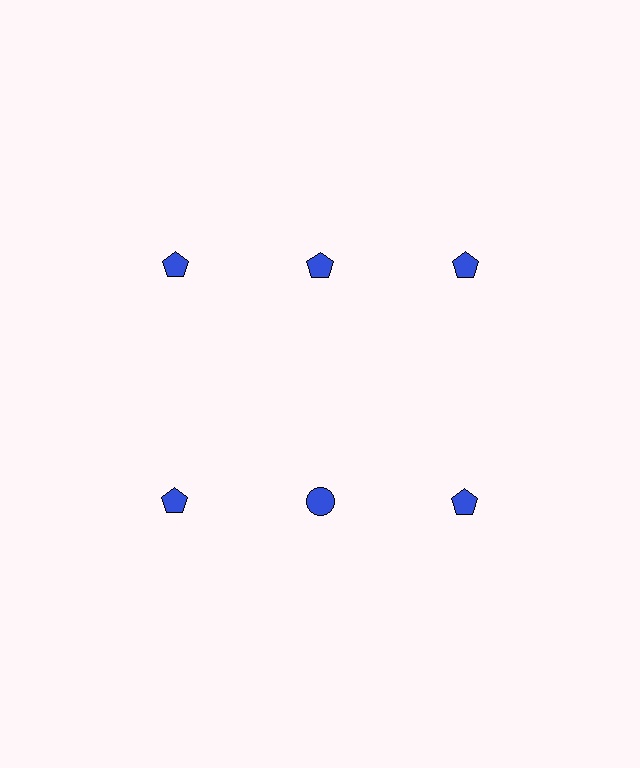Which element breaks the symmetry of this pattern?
The blue circle in the second row, second from left column breaks the symmetry. All other shapes are blue pentagons.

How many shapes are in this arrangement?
There are 6 shapes arranged in a grid pattern.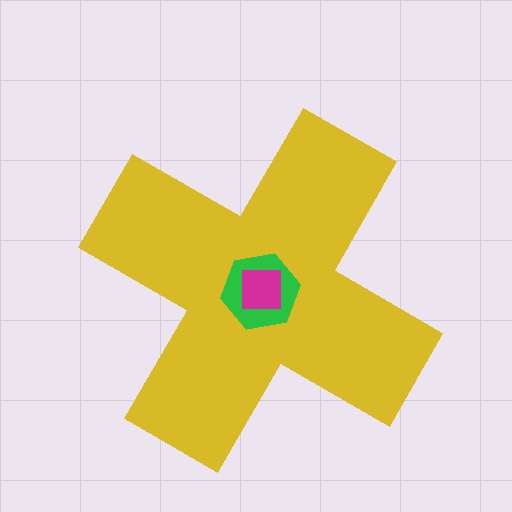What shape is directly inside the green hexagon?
The magenta square.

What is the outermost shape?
The yellow cross.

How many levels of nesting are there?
3.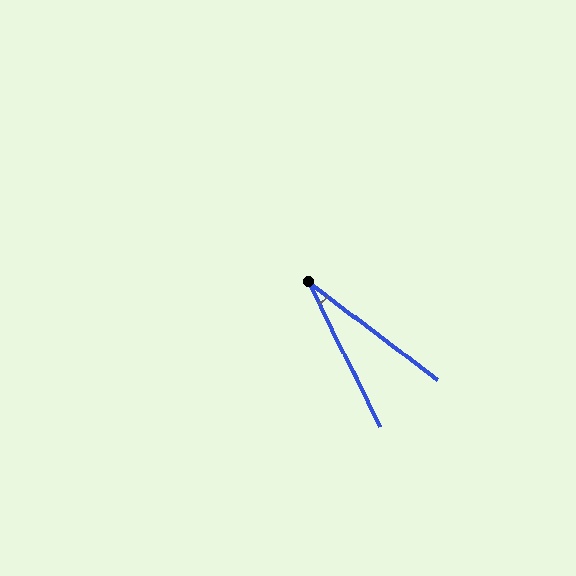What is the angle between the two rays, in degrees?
Approximately 27 degrees.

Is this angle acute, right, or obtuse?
It is acute.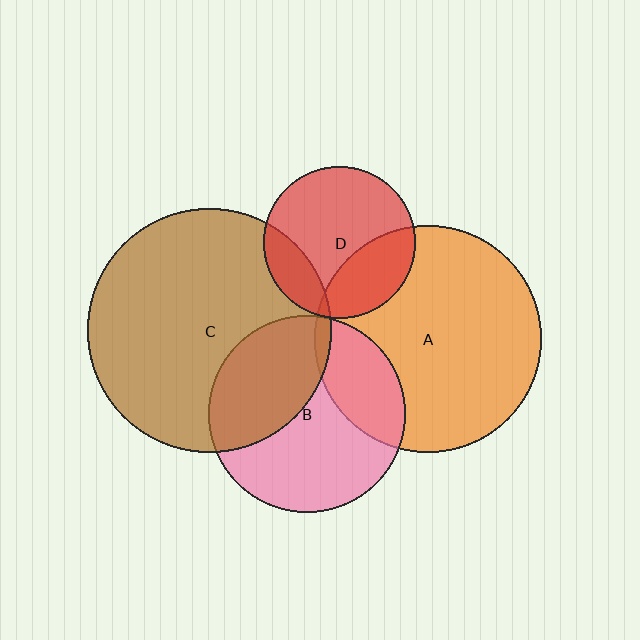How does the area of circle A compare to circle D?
Approximately 2.2 times.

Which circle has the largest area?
Circle C (brown).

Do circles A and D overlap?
Yes.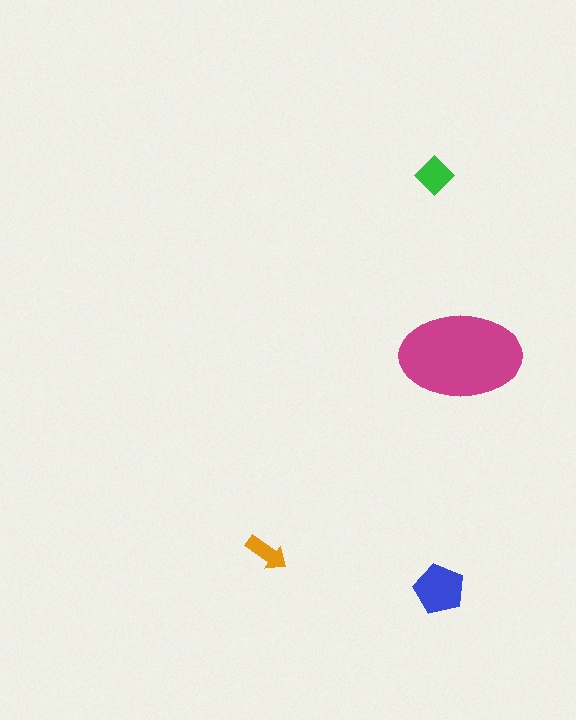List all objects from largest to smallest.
The magenta ellipse, the blue pentagon, the green diamond, the orange arrow.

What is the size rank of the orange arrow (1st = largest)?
4th.